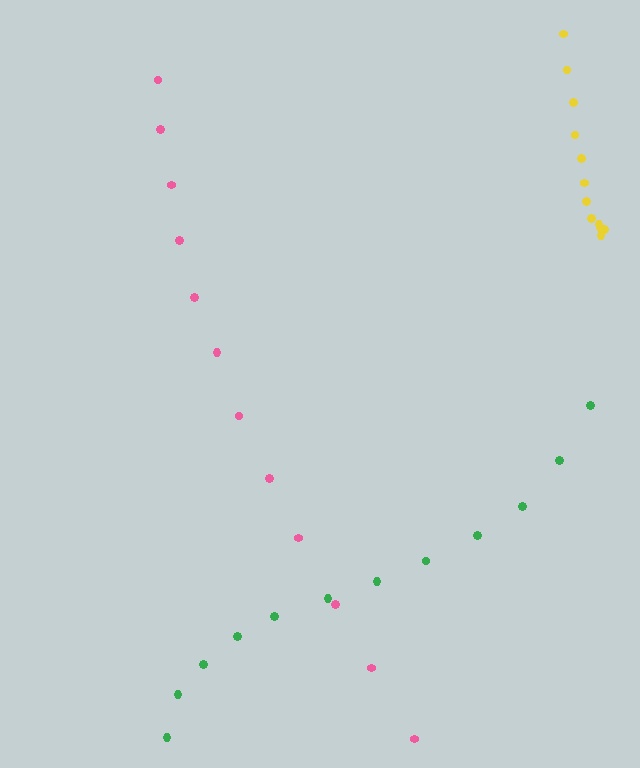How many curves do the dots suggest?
There are 3 distinct paths.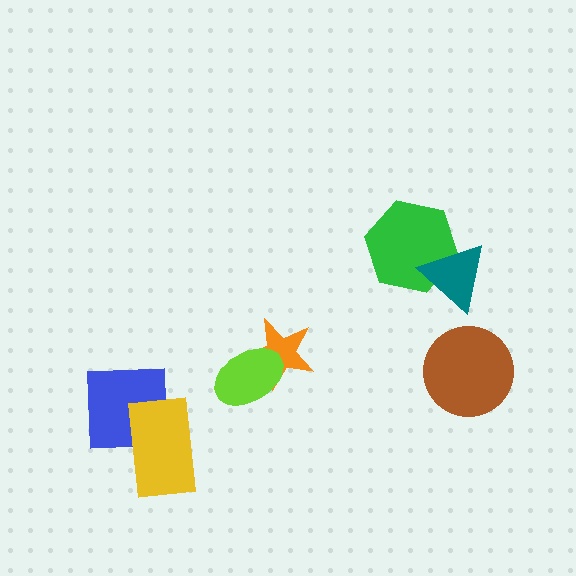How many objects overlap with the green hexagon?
1 object overlaps with the green hexagon.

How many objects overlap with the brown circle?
0 objects overlap with the brown circle.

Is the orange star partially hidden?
Yes, it is partially covered by another shape.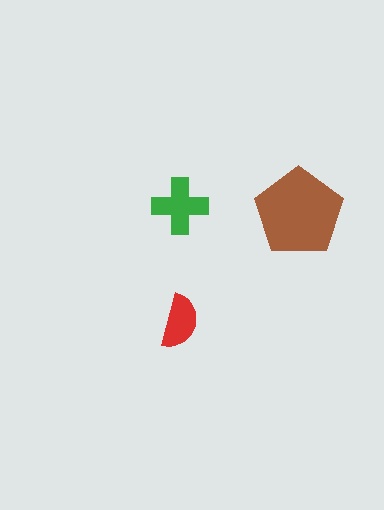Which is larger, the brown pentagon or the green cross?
The brown pentagon.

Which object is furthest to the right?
The brown pentagon is rightmost.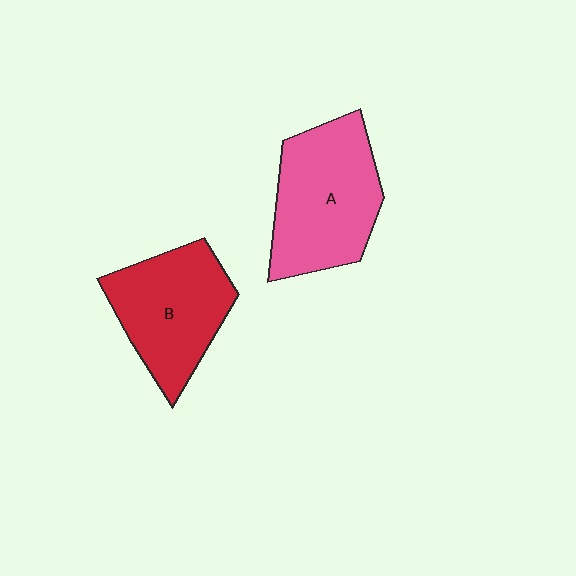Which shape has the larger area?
Shape A (pink).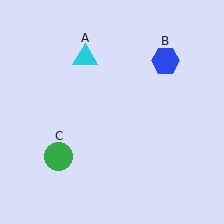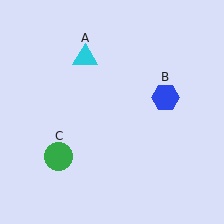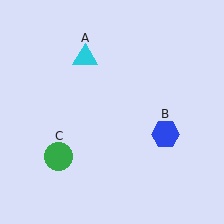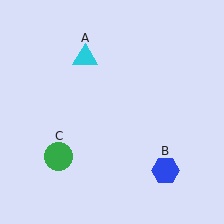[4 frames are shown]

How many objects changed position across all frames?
1 object changed position: blue hexagon (object B).